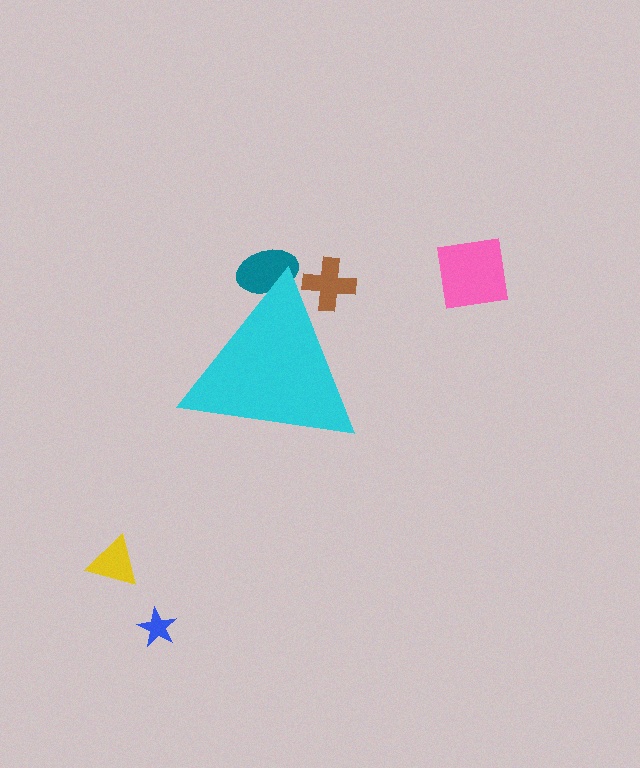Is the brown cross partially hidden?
Yes, the brown cross is partially hidden behind the cyan triangle.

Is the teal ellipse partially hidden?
Yes, the teal ellipse is partially hidden behind the cyan triangle.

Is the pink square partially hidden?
No, the pink square is fully visible.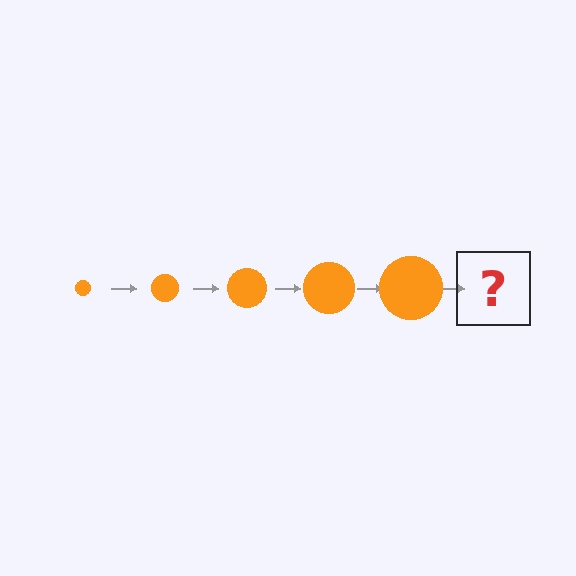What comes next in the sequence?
The next element should be an orange circle, larger than the previous one.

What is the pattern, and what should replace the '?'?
The pattern is that the circle gets progressively larger each step. The '?' should be an orange circle, larger than the previous one.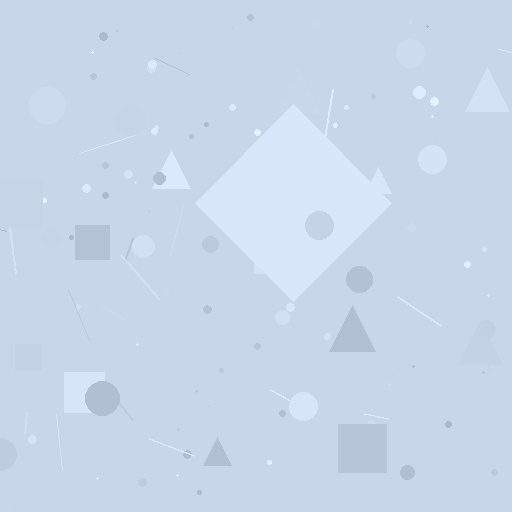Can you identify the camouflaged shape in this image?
The camouflaged shape is a diamond.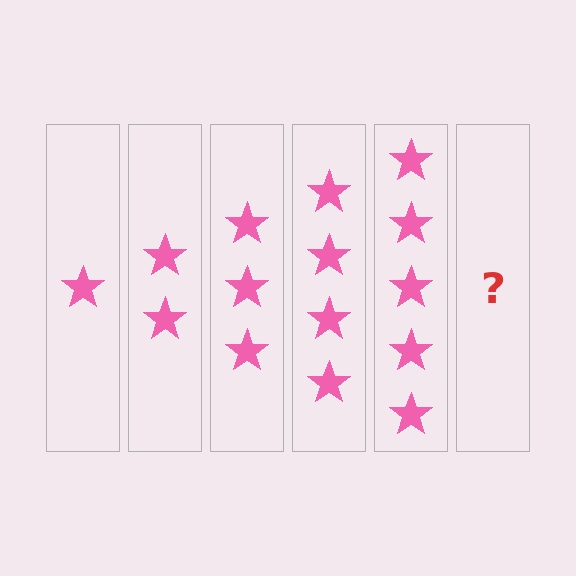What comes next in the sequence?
The next element should be 6 stars.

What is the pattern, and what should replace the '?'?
The pattern is that each step adds one more star. The '?' should be 6 stars.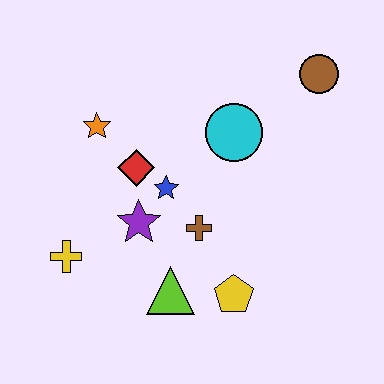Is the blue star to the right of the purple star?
Yes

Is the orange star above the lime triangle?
Yes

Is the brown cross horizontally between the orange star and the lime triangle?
No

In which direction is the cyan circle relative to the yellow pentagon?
The cyan circle is above the yellow pentagon.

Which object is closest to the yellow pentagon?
The lime triangle is closest to the yellow pentagon.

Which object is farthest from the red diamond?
The brown circle is farthest from the red diamond.